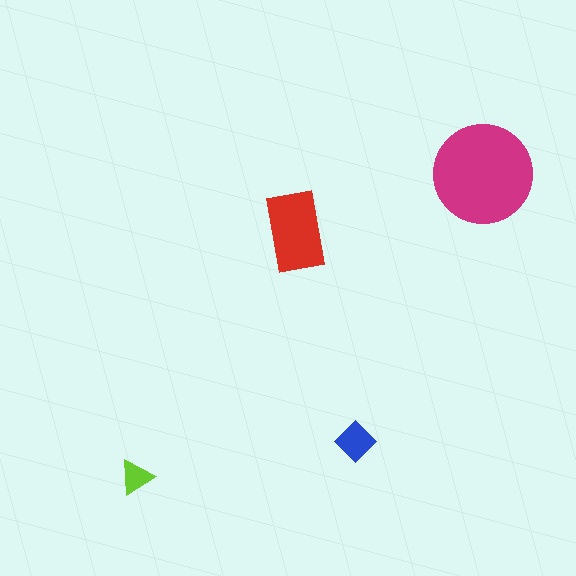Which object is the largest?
The magenta circle.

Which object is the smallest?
The lime triangle.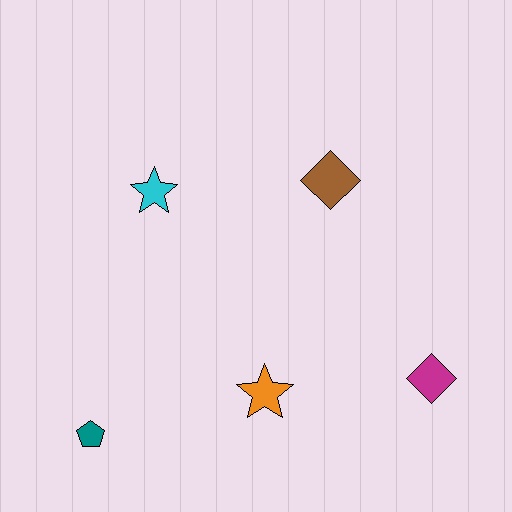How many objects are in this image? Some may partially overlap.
There are 5 objects.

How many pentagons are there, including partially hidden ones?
There is 1 pentagon.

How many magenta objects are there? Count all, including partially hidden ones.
There is 1 magenta object.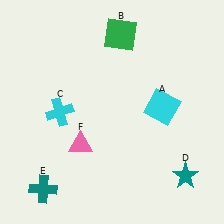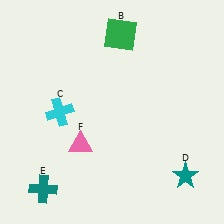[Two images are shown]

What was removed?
The cyan square (A) was removed in Image 2.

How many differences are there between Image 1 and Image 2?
There is 1 difference between the two images.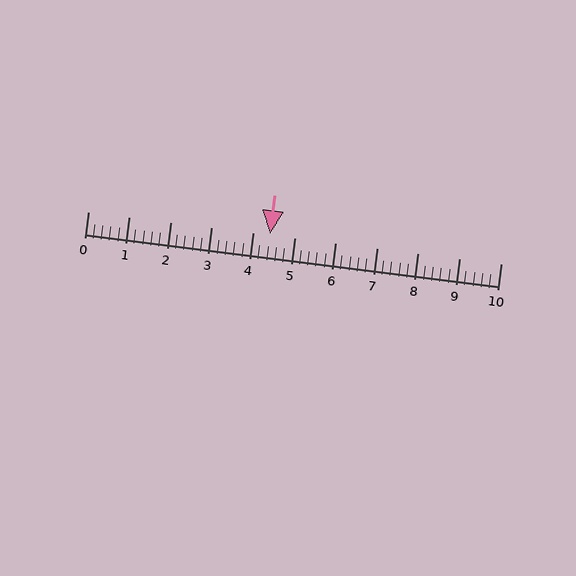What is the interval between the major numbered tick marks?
The major tick marks are spaced 1 units apart.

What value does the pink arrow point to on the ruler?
The pink arrow points to approximately 4.4.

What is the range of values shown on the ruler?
The ruler shows values from 0 to 10.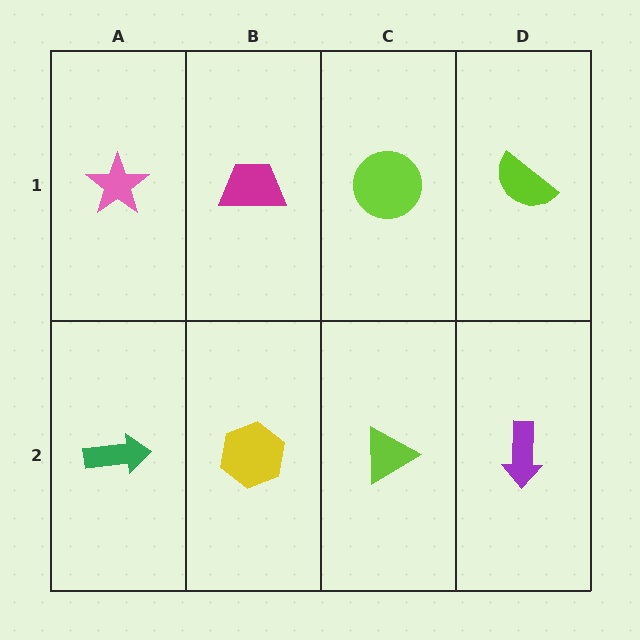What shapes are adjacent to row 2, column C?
A lime circle (row 1, column C), a yellow hexagon (row 2, column B), a purple arrow (row 2, column D).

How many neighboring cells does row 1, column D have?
2.